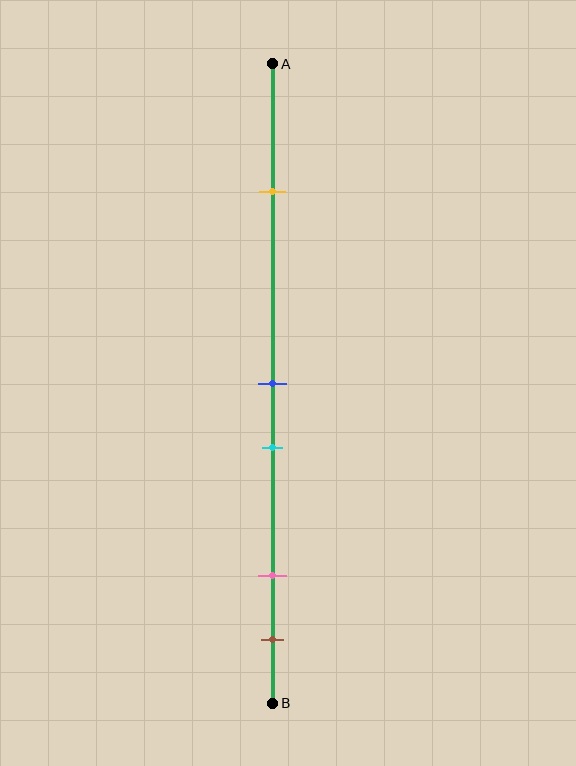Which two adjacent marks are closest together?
The blue and cyan marks are the closest adjacent pair.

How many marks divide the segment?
There are 5 marks dividing the segment.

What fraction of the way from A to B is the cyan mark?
The cyan mark is approximately 60% (0.6) of the way from A to B.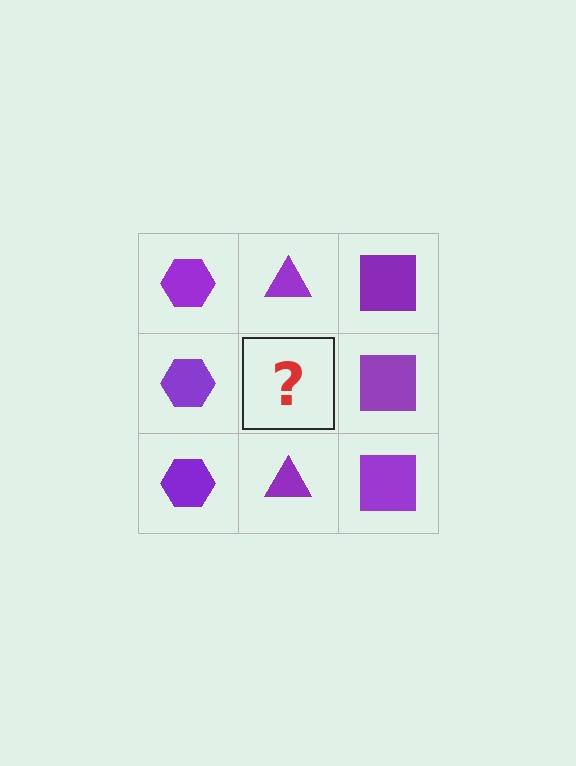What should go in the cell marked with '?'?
The missing cell should contain a purple triangle.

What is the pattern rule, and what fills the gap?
The rule is that each column has a consistent shape. The gap should be filled with a purple triangle.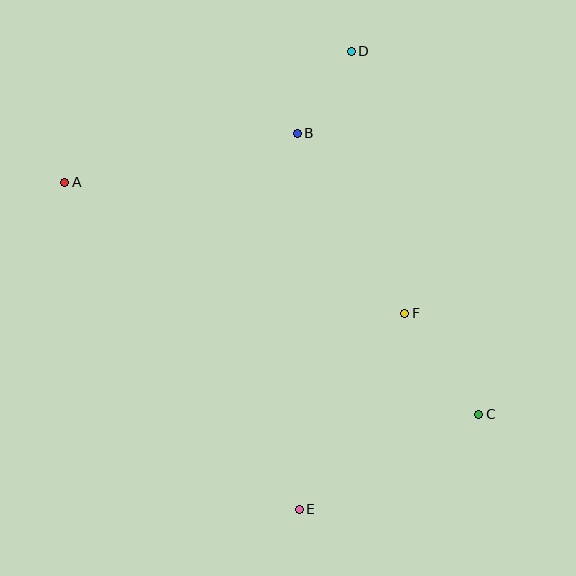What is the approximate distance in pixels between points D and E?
The distance between D and E is approximately 461 pixels.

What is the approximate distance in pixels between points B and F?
The distance between B and F is approximately 209 pixels.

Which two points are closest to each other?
Points B and D are closest to each other.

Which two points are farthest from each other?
Points A and C are farthest from each other.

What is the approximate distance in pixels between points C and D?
The distance between C and D is approximately 385 pixels.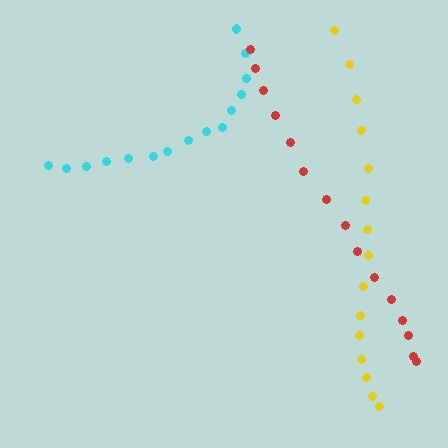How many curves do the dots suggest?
There are 3 distinct paths.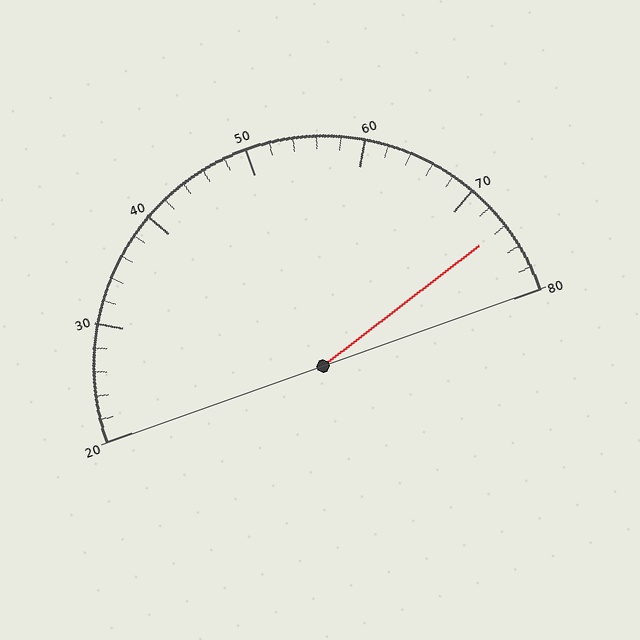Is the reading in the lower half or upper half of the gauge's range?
The reading is in the upper half of the range (20 to 80).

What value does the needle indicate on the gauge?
The needle indicates approximately 74.